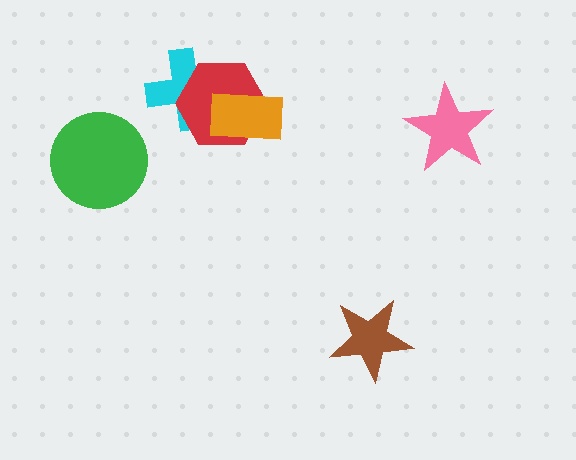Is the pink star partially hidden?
No, no other shape covers it.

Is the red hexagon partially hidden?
Yes, it is partially covered by another shape.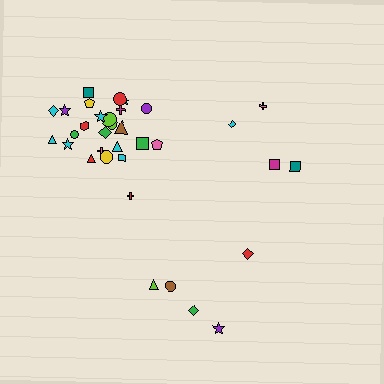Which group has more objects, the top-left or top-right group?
The top-left group.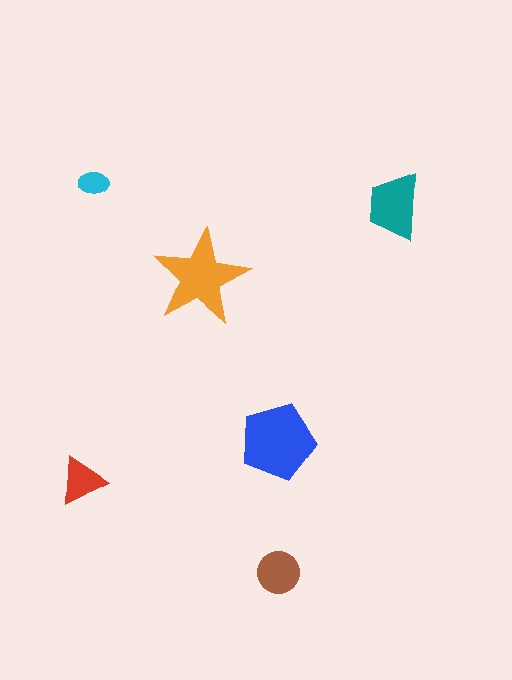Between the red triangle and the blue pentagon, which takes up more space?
The blue pentagon.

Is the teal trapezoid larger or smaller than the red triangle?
Larger.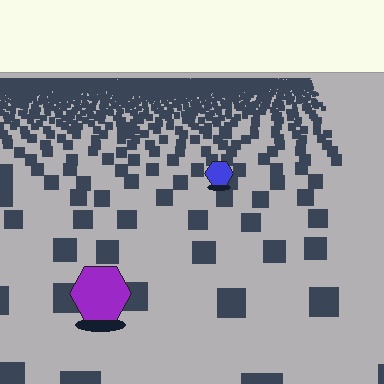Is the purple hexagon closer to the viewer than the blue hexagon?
Yes. The purple hexagon is closer — you can tell from the texture gradient: the ground texture is coarser near it.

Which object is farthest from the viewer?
The blue hexagon is farthest from the viewer. It appears smaller and the ground texture around it is denser.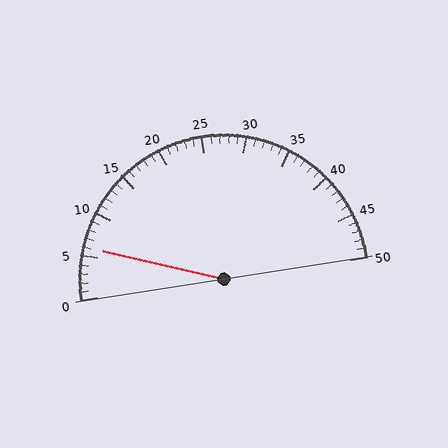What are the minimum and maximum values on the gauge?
The gauge ranges from 0 to 50.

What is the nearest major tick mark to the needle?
The nearest major tick mark is 5.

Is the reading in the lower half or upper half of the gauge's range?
The reading is in the lower half of the range (0 to 50).